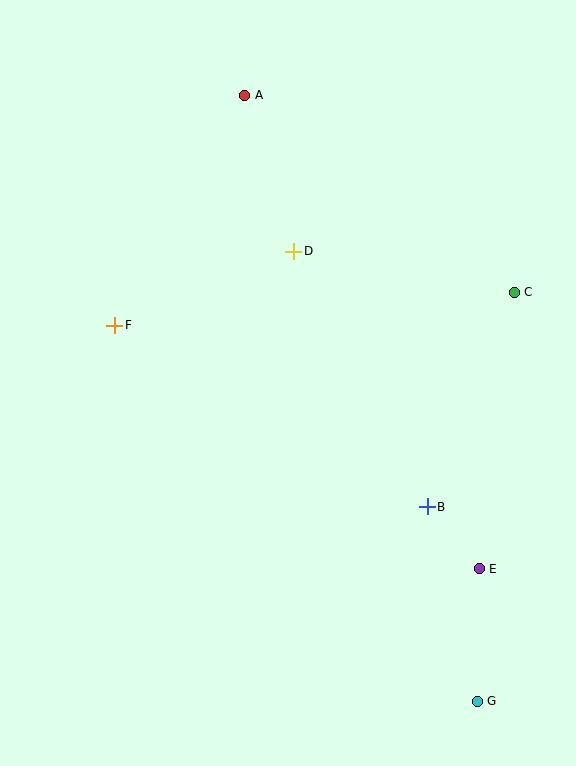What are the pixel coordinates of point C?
Point C is at (514, 292).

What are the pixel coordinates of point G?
Point G is at (477, 701).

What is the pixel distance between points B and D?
The distance between B and D is 288 pixels.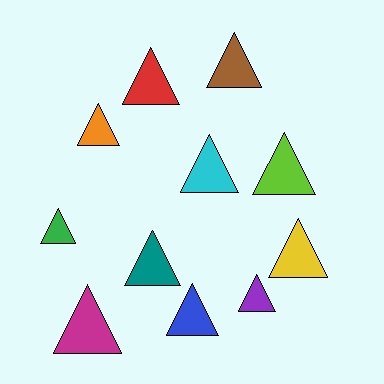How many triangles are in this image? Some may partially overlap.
There are 11 triangles.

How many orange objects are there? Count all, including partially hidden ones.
There is 1 orange object.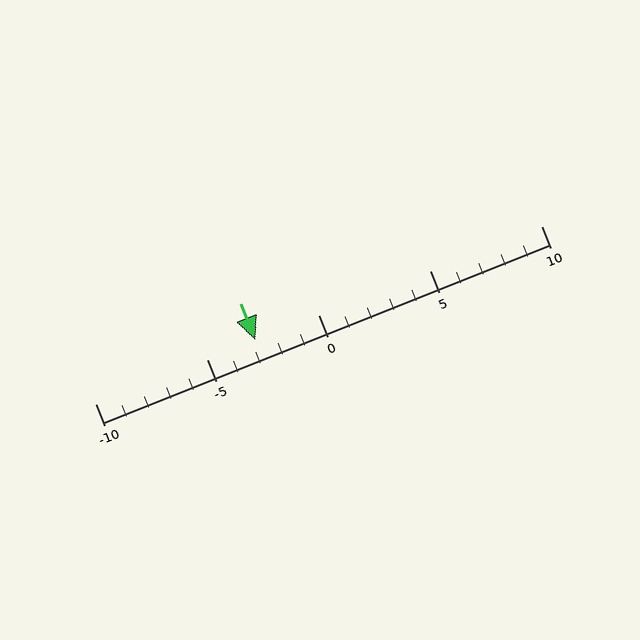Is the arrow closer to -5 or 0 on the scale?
The arrow is closer to -5.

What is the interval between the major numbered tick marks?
The major tick marks are spaced 5 units apart.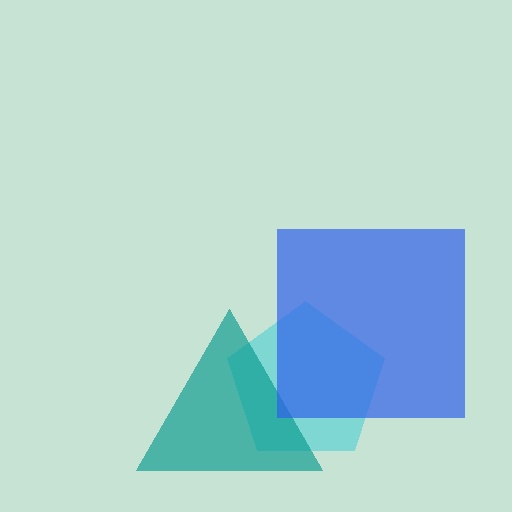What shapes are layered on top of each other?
The layered shapes are: a cyan pentagon, a teal triangle, a blue square.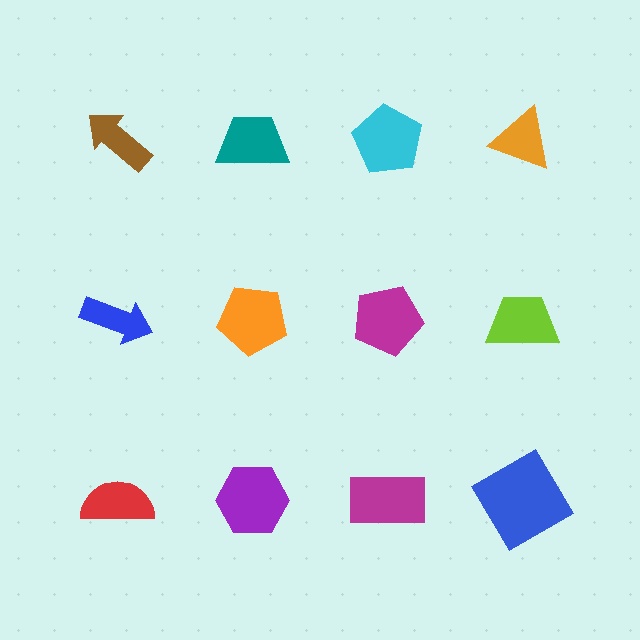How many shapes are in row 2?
4 shapes.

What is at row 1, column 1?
A brown arrow.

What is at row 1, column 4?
An orange triangle.